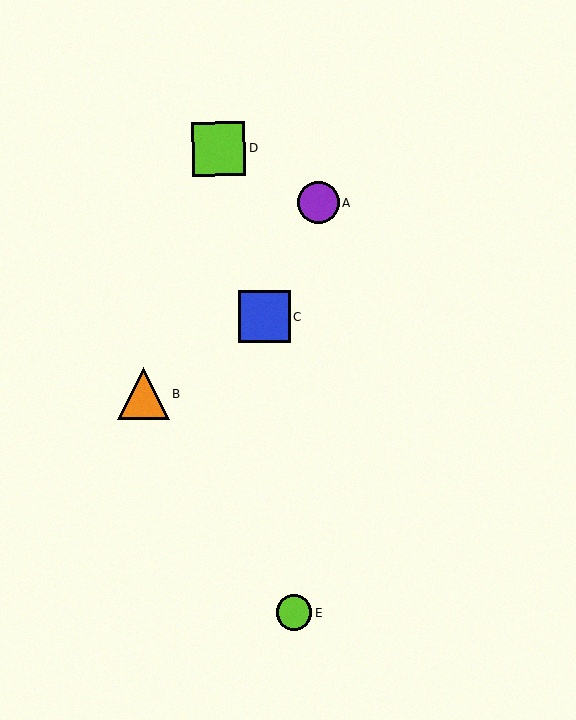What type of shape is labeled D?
Shape D is a lime square.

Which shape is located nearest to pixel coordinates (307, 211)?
The purple circle (labeled A) at (318, 203) is nearest to that location.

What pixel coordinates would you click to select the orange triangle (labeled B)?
Click at (144, 394) to select the orange triangle B.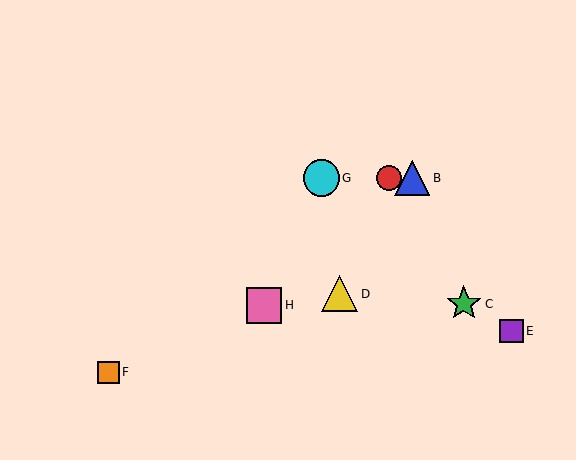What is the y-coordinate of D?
Object D is at y≈294.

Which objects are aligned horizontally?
Objects A, B, G are aligned horizontally.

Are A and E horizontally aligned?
No, A is at y≈178 and E is at y≈331.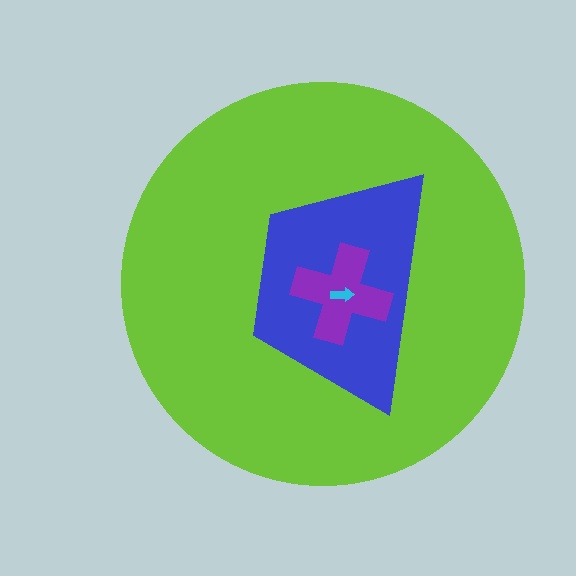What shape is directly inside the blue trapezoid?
The purple cross.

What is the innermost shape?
The cyan arrow.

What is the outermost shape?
The lime circle.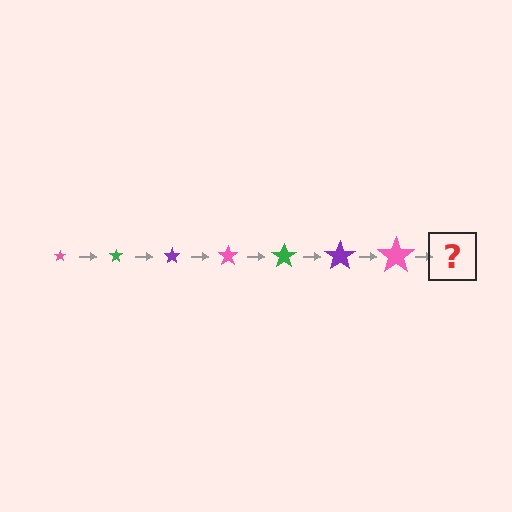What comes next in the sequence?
The next element should be a green star, larger than the previous one.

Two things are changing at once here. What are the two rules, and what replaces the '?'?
The two rules are that the star grows larger each step and the color cycles through pink, green, and purple. The '?' should be a green star, larger than the previous one.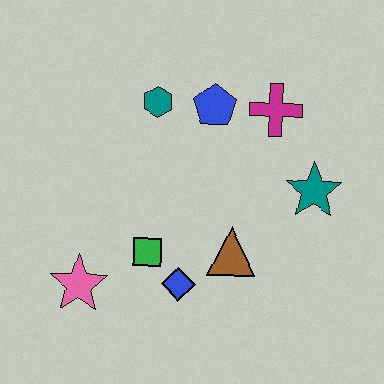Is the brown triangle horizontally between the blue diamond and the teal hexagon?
No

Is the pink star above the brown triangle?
No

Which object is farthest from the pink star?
The magenta cross is farthest from the pink star.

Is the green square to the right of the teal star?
No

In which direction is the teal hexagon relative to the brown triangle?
The teal hexagon is above the brown triangle.